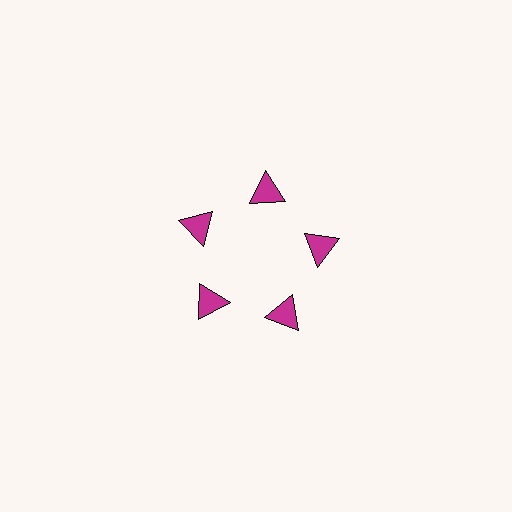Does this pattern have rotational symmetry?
Yes, this pattern has 5-fold rotational symmetry. It looks the same after rotating 72 degrees around the center.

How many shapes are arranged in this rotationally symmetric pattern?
There are 5 shapes, arranged in 5 groups of 1.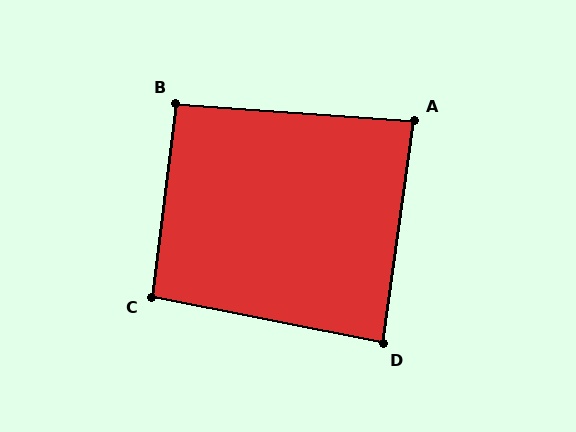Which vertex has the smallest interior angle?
A, at approximately 86 degrees.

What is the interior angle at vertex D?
Approximately 87 degrees (approximately right).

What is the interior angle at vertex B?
Approximately 93 degrees (approximately right).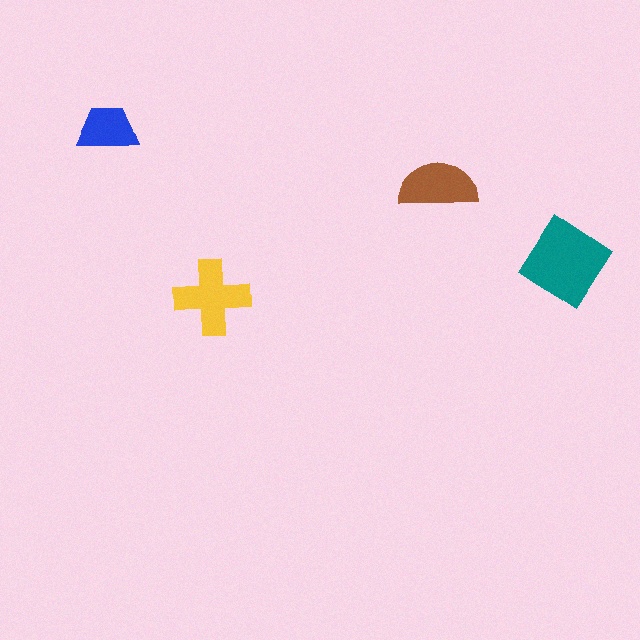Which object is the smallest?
The blue trapezoid.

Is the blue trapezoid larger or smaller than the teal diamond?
Smaller.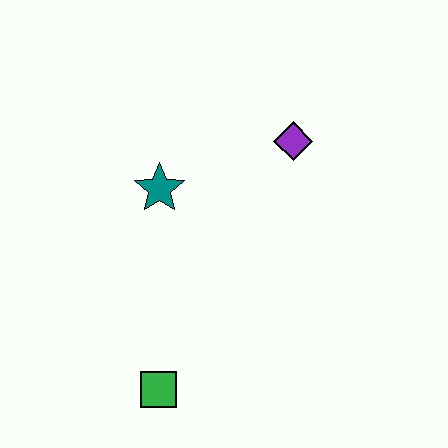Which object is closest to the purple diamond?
The teal star is closest to the purple diamond.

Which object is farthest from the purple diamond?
The green square is farthest from the purple diamond.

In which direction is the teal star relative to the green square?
The teal star is above the green square.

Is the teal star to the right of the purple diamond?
No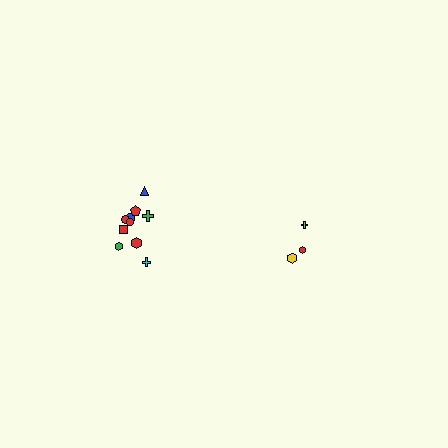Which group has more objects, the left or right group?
The left group.